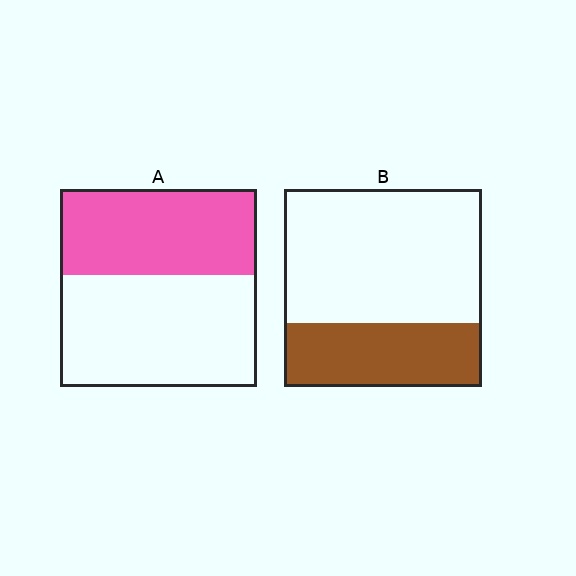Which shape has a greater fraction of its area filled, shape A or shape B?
Shape A.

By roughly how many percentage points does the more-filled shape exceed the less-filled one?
By roughly 10 percentage points (A over B).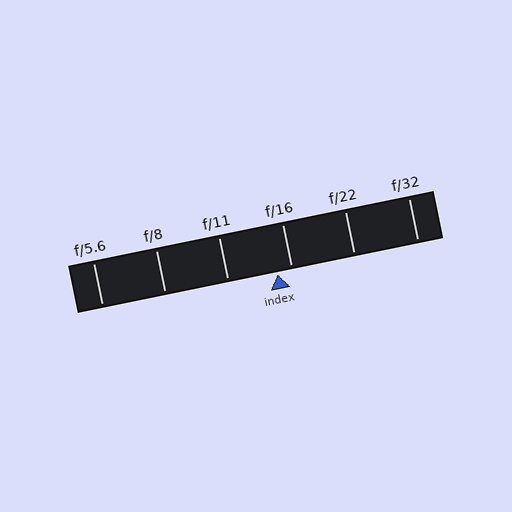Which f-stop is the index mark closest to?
The index mark is closest to f/16.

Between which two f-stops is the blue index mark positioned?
The index mark is between f/11 and f/16.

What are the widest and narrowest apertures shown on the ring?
The widest aperture shown is f/5.6 and the narrowest is f/32.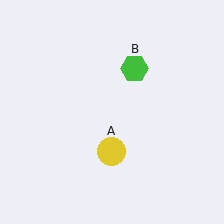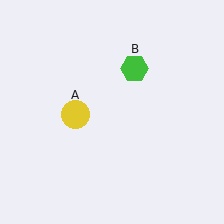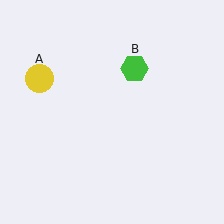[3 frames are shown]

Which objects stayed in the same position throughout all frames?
Green hexagon (object B) remained stationary.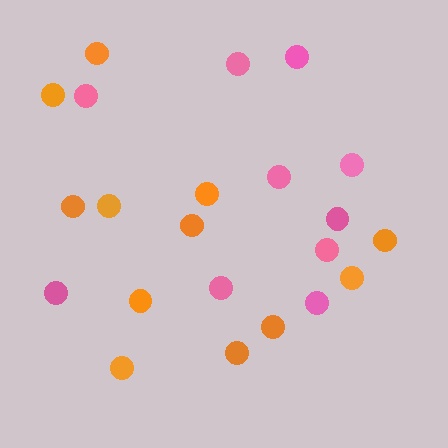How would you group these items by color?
There are 2 groups: one group of pink circles (10) and one group of orange circles (12).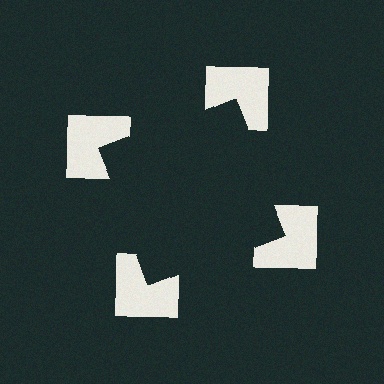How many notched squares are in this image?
There are 4 — one at each vertex of the illusory square.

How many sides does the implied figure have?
4 sides.